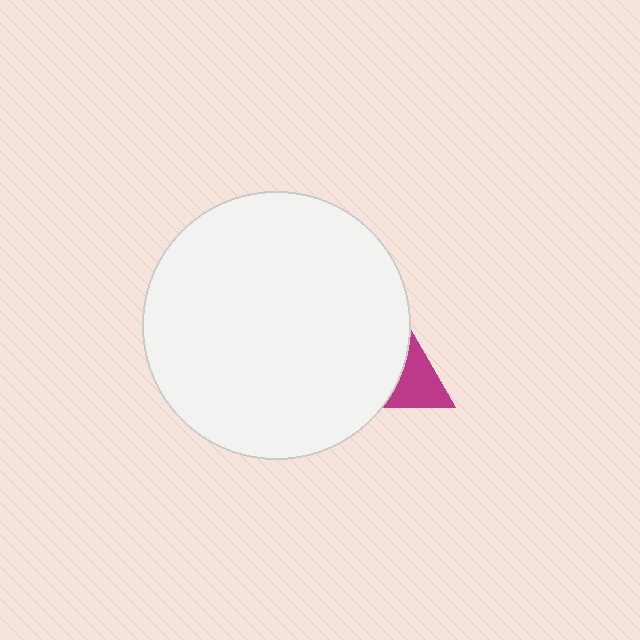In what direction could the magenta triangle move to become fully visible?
The magenta triangle could move right. That would shift it out from behind the white circle entirely.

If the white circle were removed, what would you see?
You would see the complete magenta triangle.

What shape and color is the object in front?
The object in front is a white circle.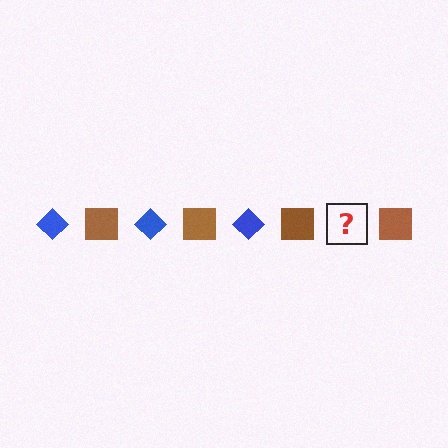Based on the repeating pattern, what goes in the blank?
The blank should be a blue diamond.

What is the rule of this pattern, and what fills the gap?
The rule is that the pattern alternates between blue diamond and brown square. The gap should be filled with a blue diamond.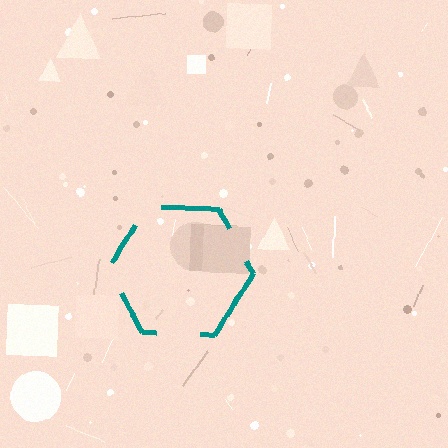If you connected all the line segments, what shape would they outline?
They would outline a hexagon.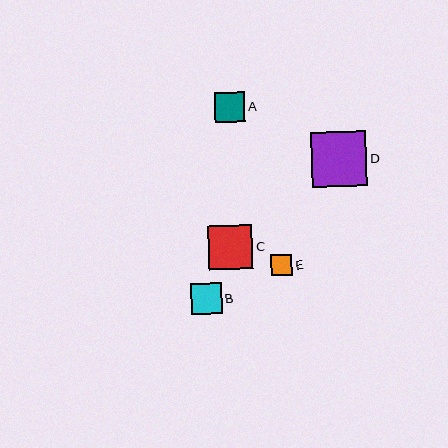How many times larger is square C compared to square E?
Square C is approximately 2.1 times the size of square E.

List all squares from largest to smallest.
From largest to smallest: D, C, B, A, E.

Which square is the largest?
Square D is the largest with a size of approximately 55 pixels.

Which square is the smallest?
Square E is the smallest with a size of approximately 21 pixels.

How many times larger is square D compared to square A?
Square D is approximately 1.8 times the size of square A.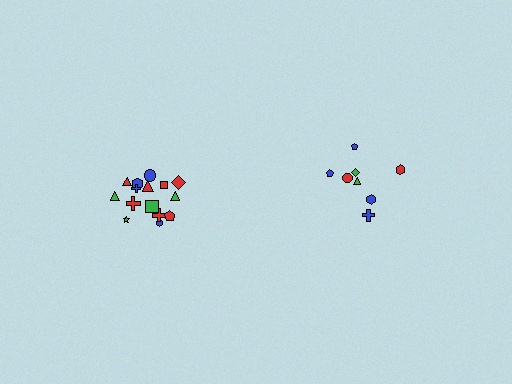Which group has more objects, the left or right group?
The left group.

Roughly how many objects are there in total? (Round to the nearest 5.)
Roughly 25 objects in total.